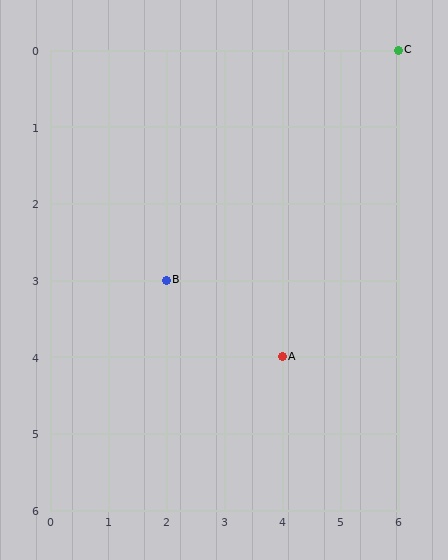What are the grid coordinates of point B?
Point B is at grid coordinates (2, 3).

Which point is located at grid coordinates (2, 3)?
Point B is at (2, 3).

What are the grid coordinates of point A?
Point A is at grid coordinates (4, 4).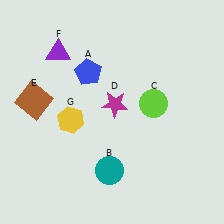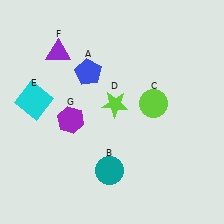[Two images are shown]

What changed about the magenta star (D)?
In Image 1, D is magenta. In Image 2, it changed to lime.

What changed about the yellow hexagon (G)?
In Image 1, G is yellow. In Image 2, it changed to purple.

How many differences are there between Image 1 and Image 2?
There are 3 differences between the two images.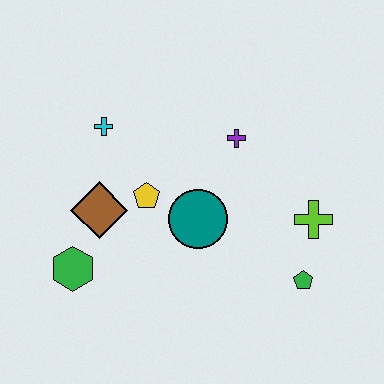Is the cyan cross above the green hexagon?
Yes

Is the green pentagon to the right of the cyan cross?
Yes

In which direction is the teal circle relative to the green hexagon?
The teal circle is to the right of the green hexagon.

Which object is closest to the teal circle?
The yellow pentagon is closest to the teal circle.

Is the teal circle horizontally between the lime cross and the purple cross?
No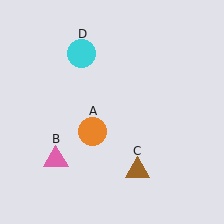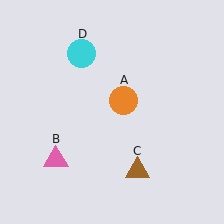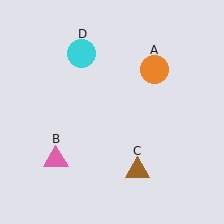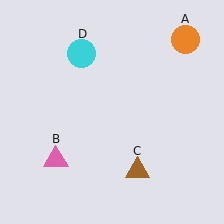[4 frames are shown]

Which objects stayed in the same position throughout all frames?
Pink triangle (object B) and brown triangle (object C) and cyan circle (object D) remained stationary.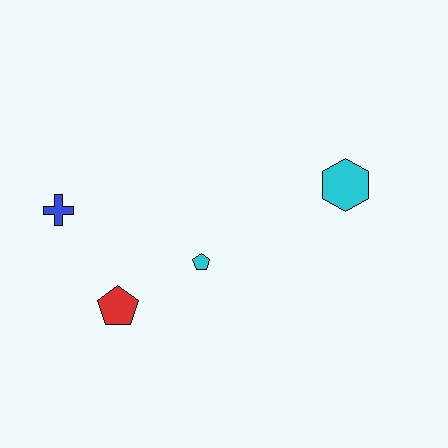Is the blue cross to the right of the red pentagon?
No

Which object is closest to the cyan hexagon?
The cyan pentagon is closest to the cyan hexagon.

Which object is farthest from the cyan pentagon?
The cyan hexagon is farthest from the cyan pentagon.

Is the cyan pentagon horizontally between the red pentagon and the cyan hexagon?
Yes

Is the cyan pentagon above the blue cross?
No